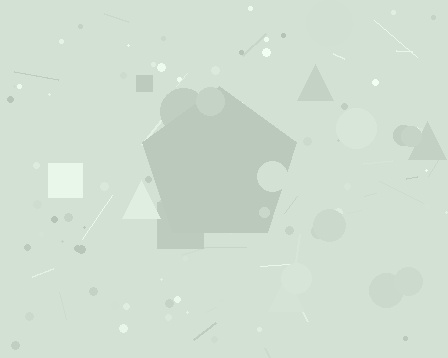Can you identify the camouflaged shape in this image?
The camouflaged shape is a pentagon.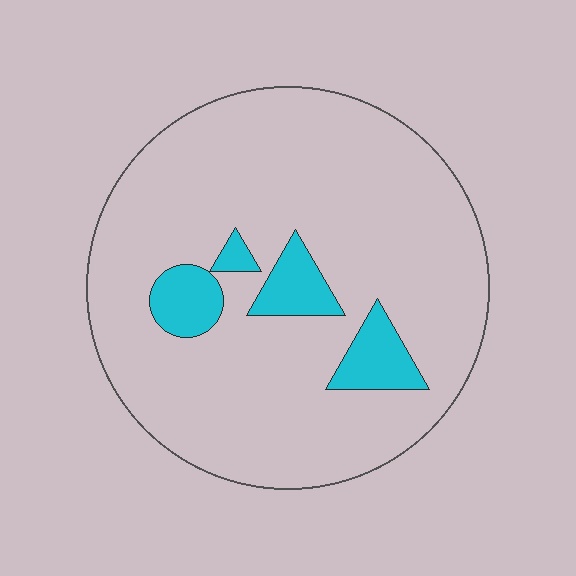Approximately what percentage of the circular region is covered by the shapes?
Approximately 10%.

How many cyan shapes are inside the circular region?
4.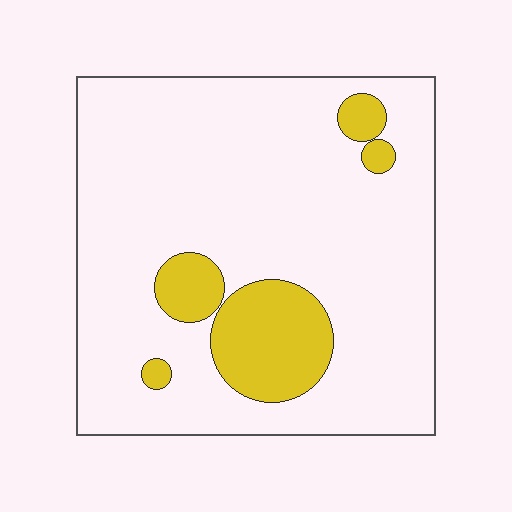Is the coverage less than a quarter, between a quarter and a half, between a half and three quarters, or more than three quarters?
Less than a quarter.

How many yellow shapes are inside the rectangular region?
5.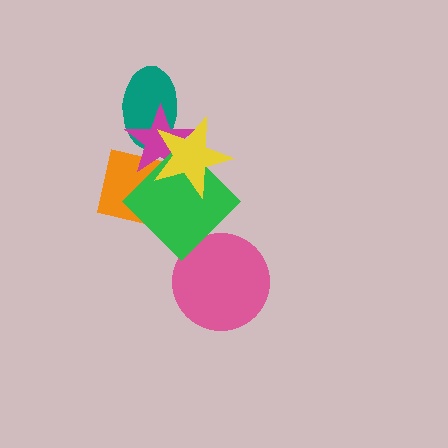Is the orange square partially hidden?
Yes, it is partially covered by another shape.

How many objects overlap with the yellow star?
4 objects overlap with the yellow star.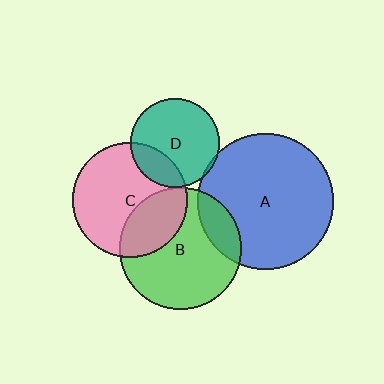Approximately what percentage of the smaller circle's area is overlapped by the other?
Approximately 25%.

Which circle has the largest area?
Circle A (blue).